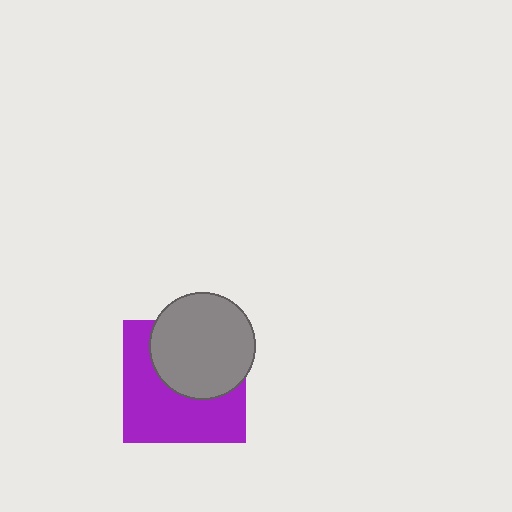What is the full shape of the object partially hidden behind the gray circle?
The partially hidden object is a purple square.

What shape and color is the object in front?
The object in front is a gray circle.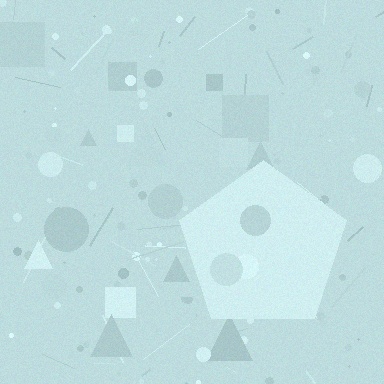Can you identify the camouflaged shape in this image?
The camouflaged shape is a pentagon.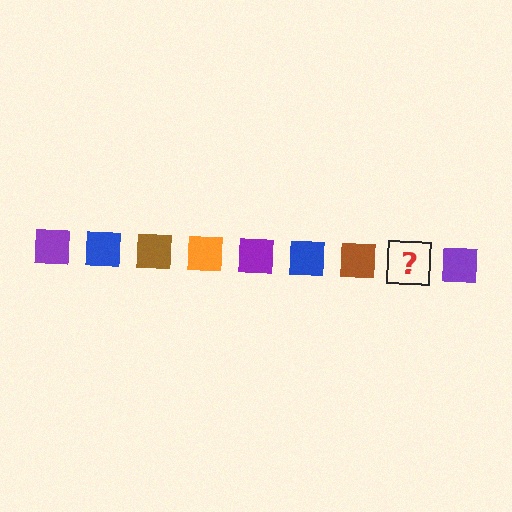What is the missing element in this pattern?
The missing element is an orange square.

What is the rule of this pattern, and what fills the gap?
The rule is that the pattern cycles through purple, blue, brown, orange squares. The gap should be filled with an orange square.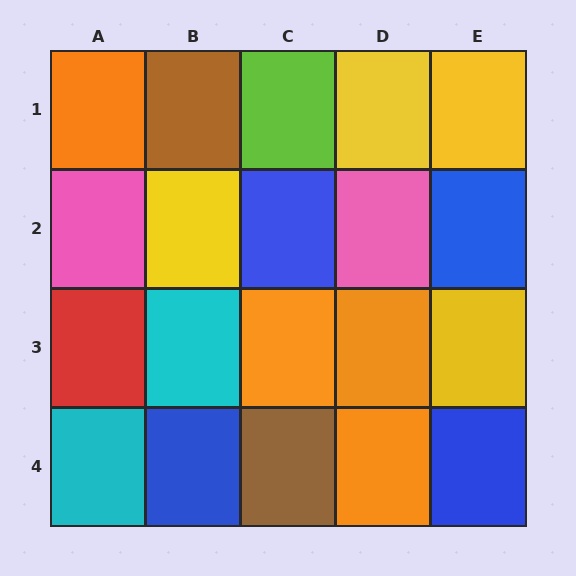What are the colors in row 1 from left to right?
Orange, brown, lime, yellow, yellow.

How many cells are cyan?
2 cells are cyan.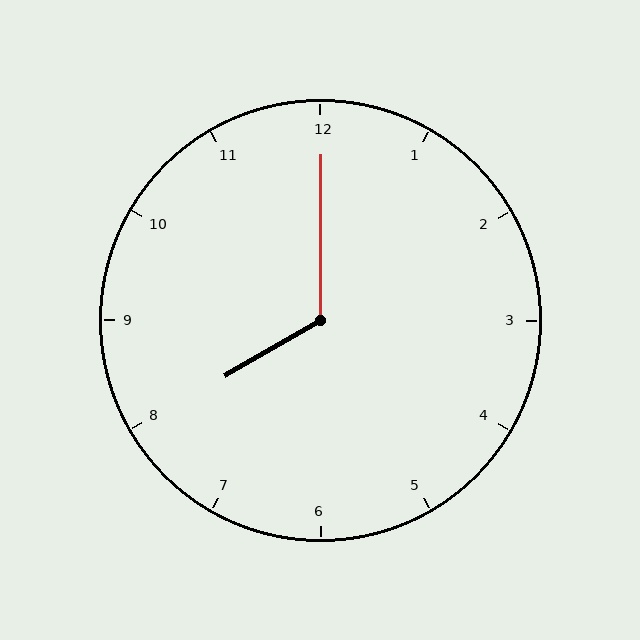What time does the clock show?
8:00.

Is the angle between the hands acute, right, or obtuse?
It is obtuse.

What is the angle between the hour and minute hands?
Approximately 120 degrees.